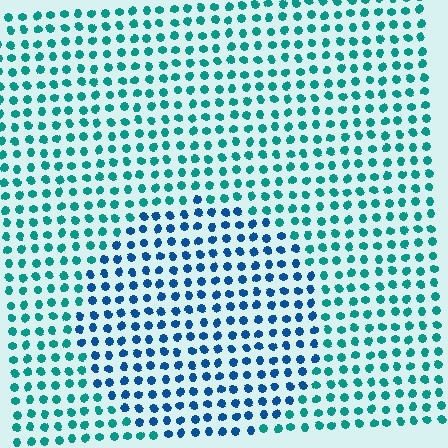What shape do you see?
I see a circle.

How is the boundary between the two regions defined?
The boundary is defined purely by a slight shift in hue (about 38 degrees). Spacing, size, and orientation are identical on both sides.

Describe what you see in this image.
The image is filled with small teal elements in a uniform arrangement. A circle-shaped region is visible where the elements are tinted to a slightly different hue, forming a subtle color boundary.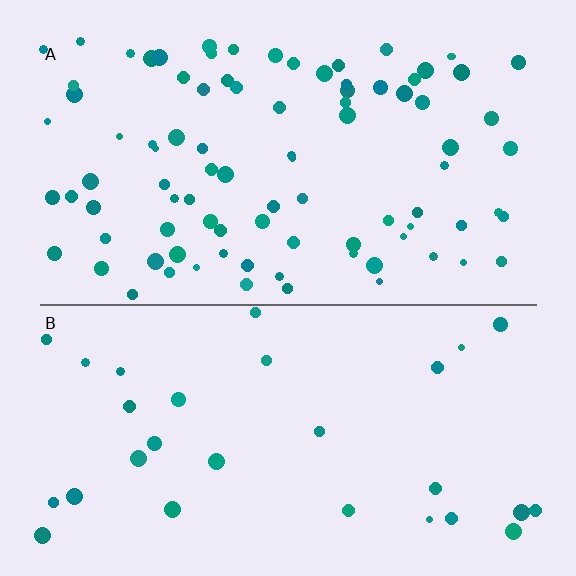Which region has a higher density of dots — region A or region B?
A (the top).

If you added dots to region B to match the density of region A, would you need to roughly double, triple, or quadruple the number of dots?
Approximately triple.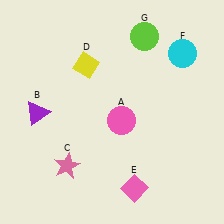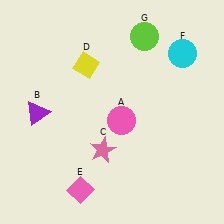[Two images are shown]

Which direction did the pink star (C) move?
The pink star (C) moved right.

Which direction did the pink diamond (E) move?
The pink diamond (E) moved left.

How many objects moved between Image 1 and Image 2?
2 objects moved between the two images.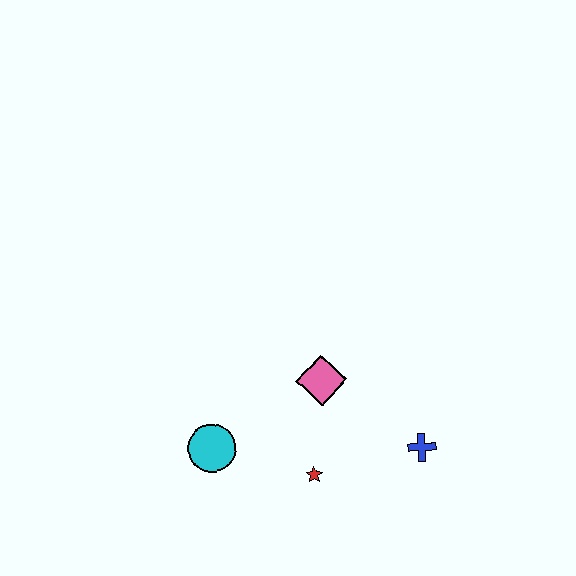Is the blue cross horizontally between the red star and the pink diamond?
No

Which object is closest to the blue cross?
The red star is closest to the blue cross.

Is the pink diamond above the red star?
Yes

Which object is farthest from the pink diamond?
The cyan circle is farthest from the pink diamond.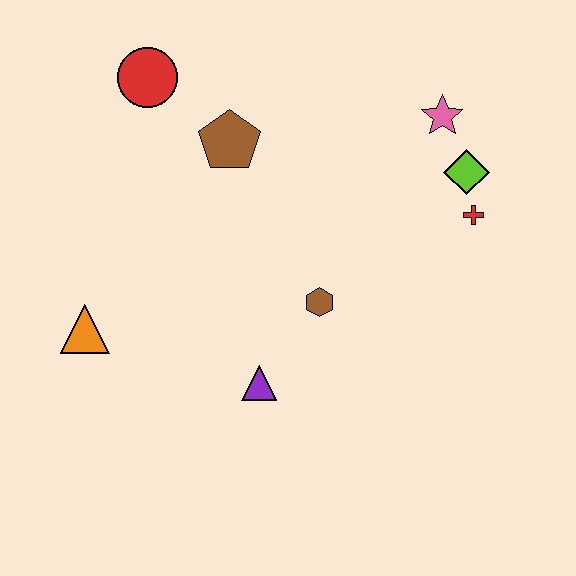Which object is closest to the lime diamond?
The red cross is closest to the lime diamond.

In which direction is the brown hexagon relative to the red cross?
The brown hexagon is to the left of the red cross.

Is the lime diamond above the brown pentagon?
No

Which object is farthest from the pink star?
The orange triangle is farthest from the pink star.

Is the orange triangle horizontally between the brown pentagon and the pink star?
No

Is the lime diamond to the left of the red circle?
No